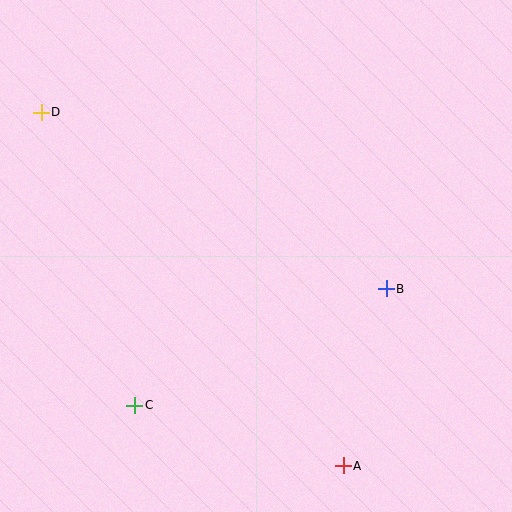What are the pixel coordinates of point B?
Point B is at (386, 289).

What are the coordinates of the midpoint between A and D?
The midpoint between A and D is at (192, 289).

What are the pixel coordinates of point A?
Point A is at (343, 466).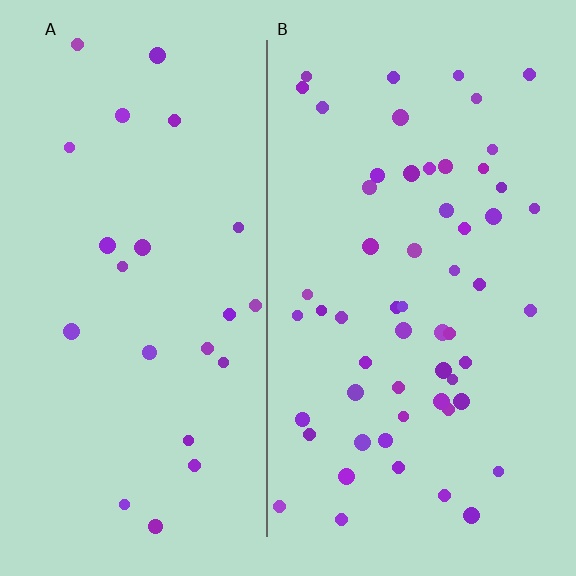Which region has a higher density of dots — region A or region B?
B (the right).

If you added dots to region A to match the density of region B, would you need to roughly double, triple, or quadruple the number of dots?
Approximately double.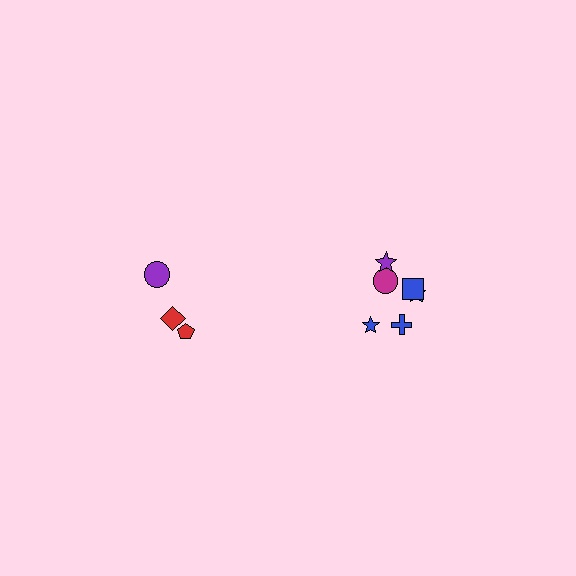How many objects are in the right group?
There are 6 objects.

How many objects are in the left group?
There are 3 objects.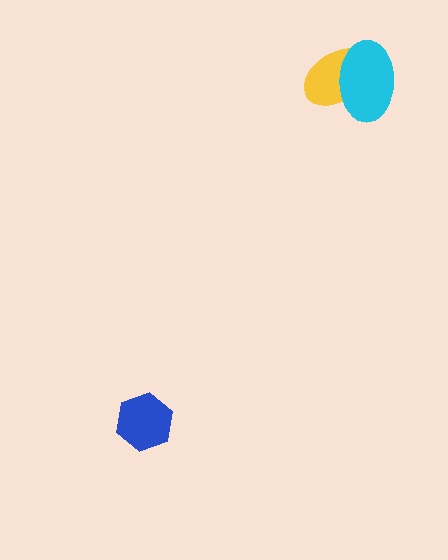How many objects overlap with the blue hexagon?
0 objects overlap with the blue hexagon.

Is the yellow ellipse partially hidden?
Yes, it is partially covered by another shape.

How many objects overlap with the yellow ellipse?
1 object overlaps with the yellow ellipse.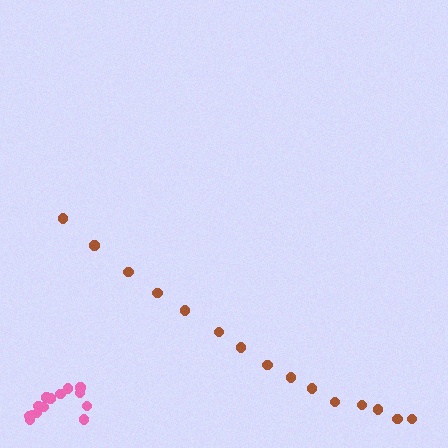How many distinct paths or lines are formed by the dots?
There are 2 distinct paths.